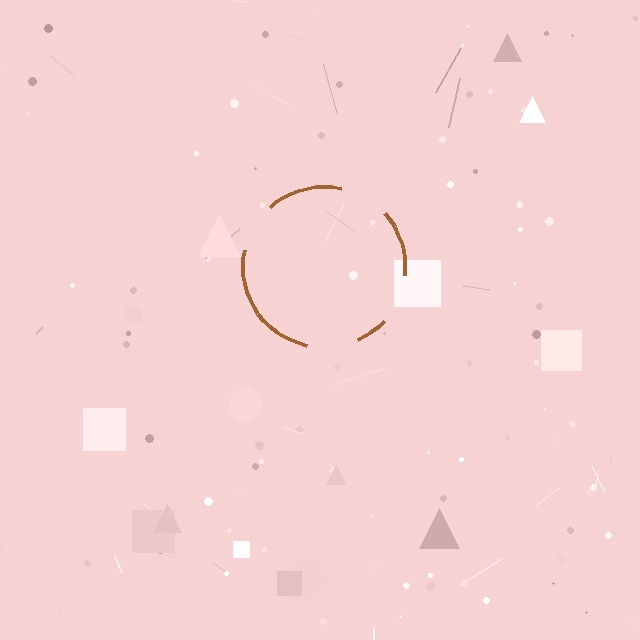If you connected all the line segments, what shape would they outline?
They would outline a circle.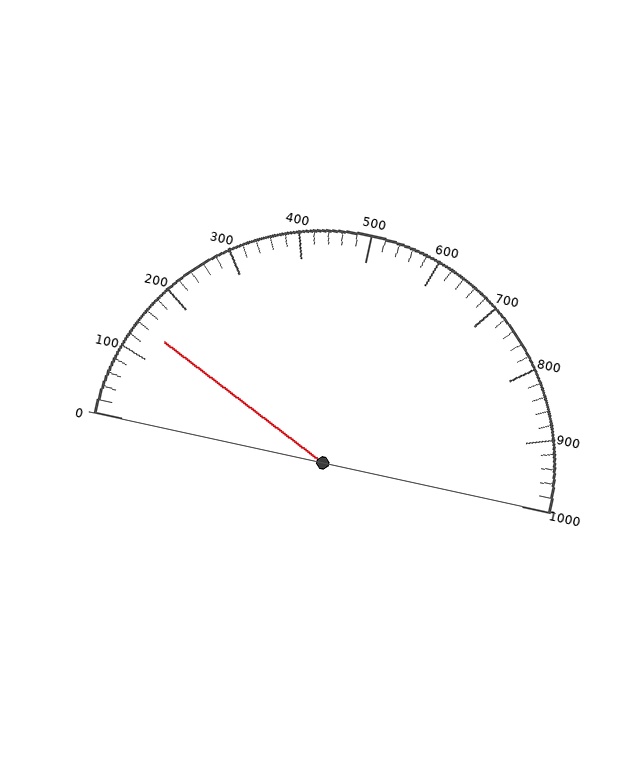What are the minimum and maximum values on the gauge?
The gauge ranges from 0 to 1000.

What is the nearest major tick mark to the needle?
The nearest major tick mark is 100.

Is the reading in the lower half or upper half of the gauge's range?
The reading is in the lower half of the range (0 to 1000).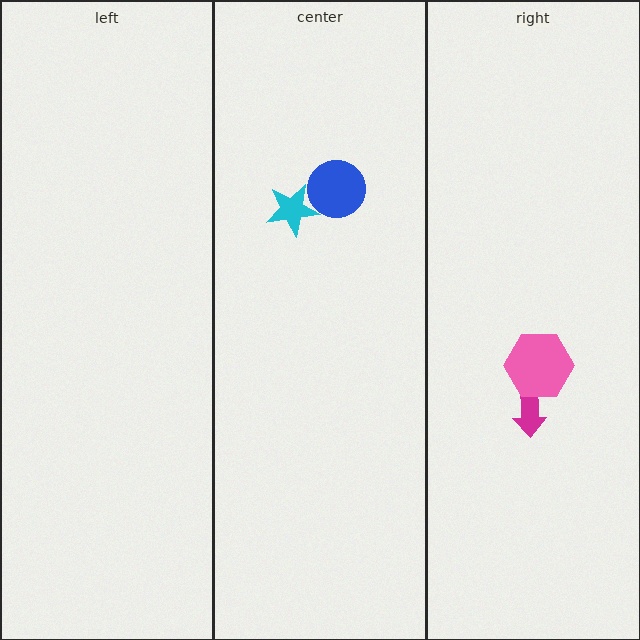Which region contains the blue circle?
The center region.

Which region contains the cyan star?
The center region.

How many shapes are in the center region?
2.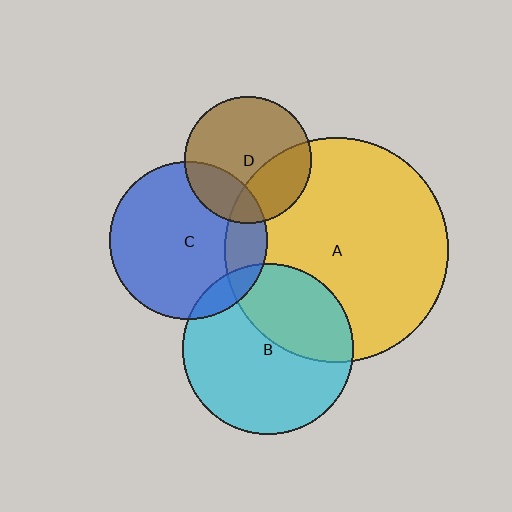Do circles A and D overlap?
Yes.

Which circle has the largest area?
Circle A (yellow).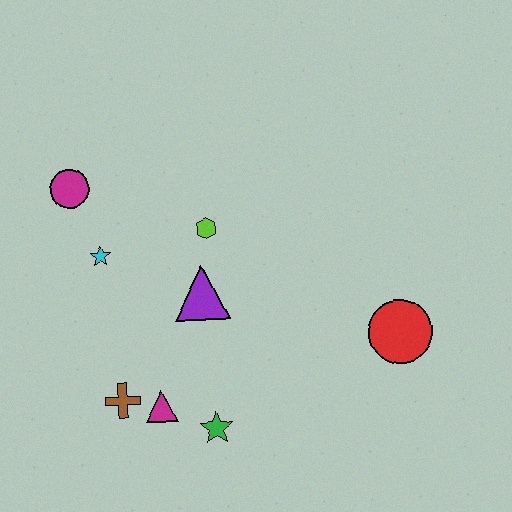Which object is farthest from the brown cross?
The red circle is farthest from the brown cross.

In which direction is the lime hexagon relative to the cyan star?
The lime hexagon is to the right of the cyan star.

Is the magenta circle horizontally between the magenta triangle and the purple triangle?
No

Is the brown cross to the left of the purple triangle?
Yes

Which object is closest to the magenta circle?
The cyan star is closest to the magenta circle.